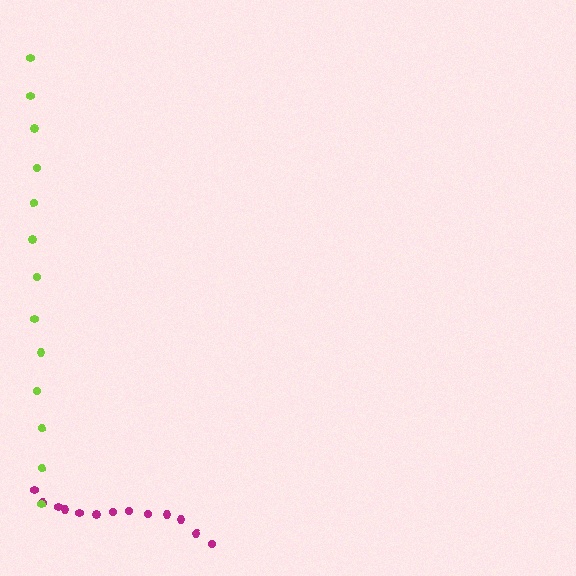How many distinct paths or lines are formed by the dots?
There are 2 distinct paths.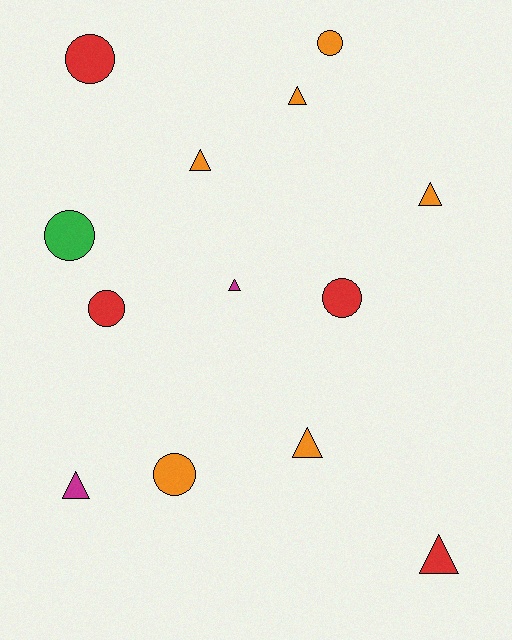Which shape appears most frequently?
Triangle, with 7 objects.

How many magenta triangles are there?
There are 2 magenta triangles.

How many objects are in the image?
There are 13 objects.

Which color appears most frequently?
Orange, with 6 objects.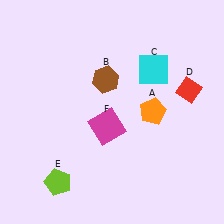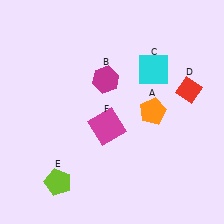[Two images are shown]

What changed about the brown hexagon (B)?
In Image 1, B is brown. In Image 2, it changed to magenta.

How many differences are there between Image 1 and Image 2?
There is 1 difference between the two images.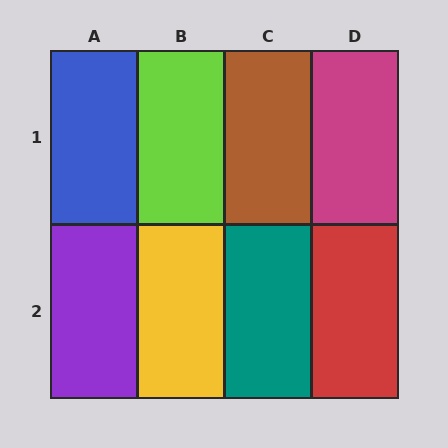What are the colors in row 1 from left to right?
Blue, lime, brown, magenta.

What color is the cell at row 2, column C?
Teal.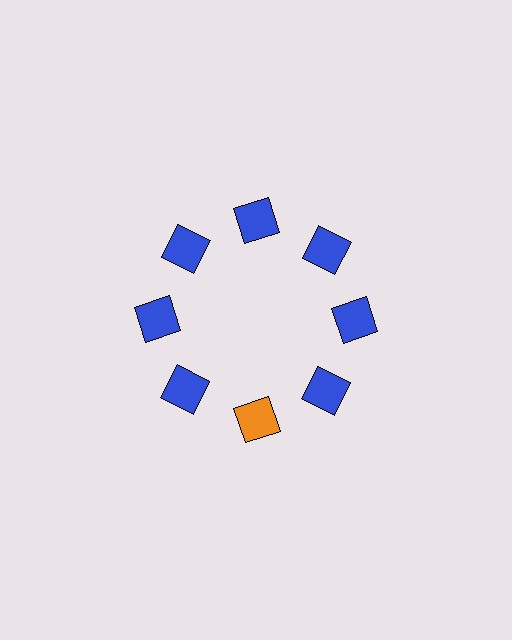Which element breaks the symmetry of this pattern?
The orange square at roughly the 6 o'clock position breaks the symmetry. All other shapes are blue squares.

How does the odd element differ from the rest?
It has a different color: orange instead of blue.